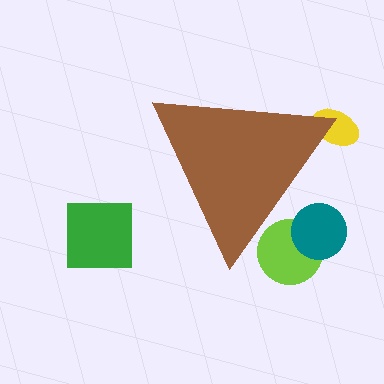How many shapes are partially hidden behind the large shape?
3 shapes are partially hidden.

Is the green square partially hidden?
No, the green square is fully visible.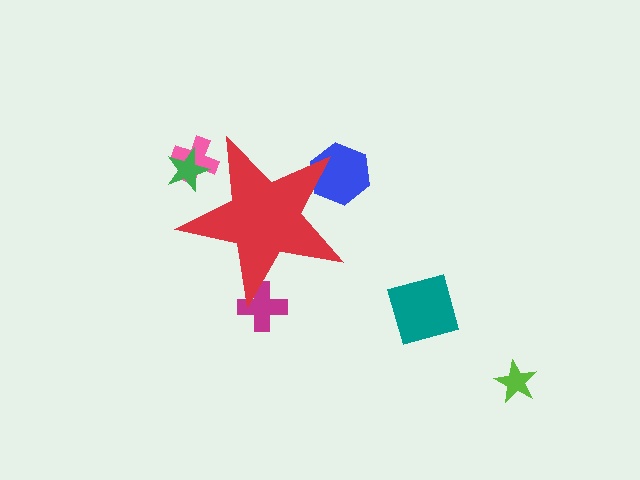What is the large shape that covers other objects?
A red star.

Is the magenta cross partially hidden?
Yes, the magenta cross is partially hidden behind the red star.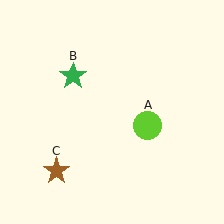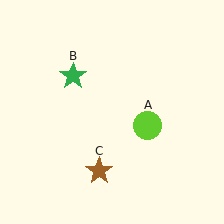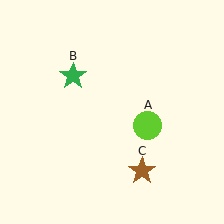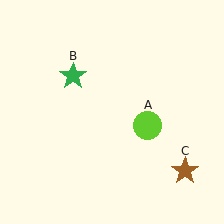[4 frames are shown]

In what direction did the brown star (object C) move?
The brown star (object C) moved right.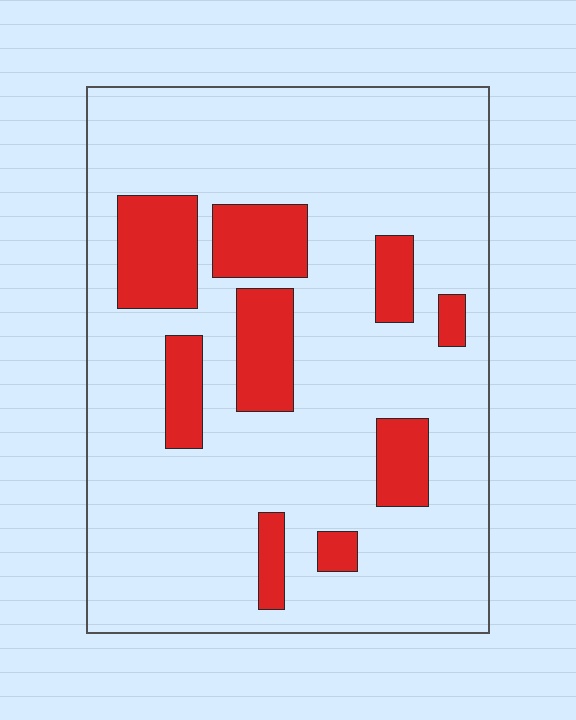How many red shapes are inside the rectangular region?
9.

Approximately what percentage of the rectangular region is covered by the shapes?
Approximately 20%.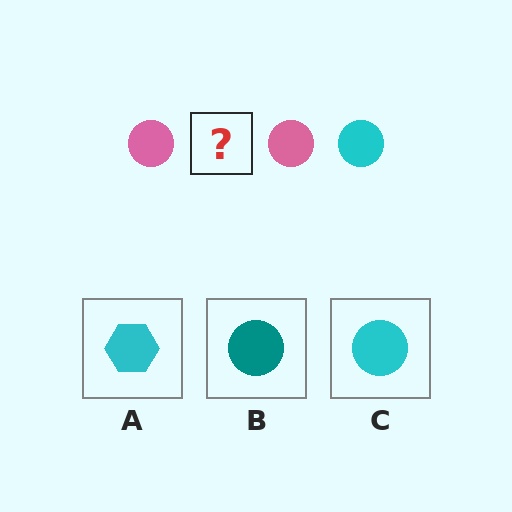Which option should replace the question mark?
Option C.